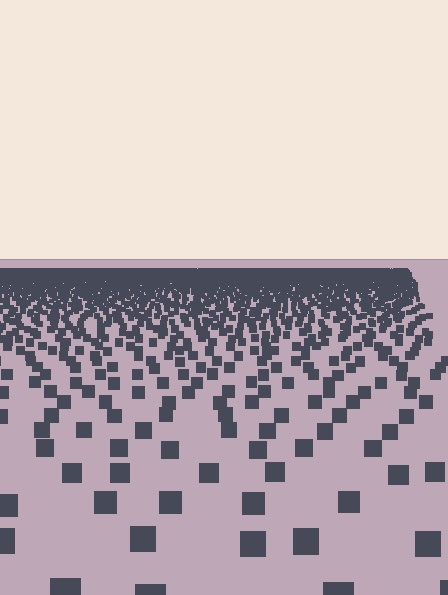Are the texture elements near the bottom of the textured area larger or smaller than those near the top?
Larger. Near the bottom, elements are closer to the viewer and appear at a bigger on-screen size.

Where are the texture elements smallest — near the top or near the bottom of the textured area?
Near the top.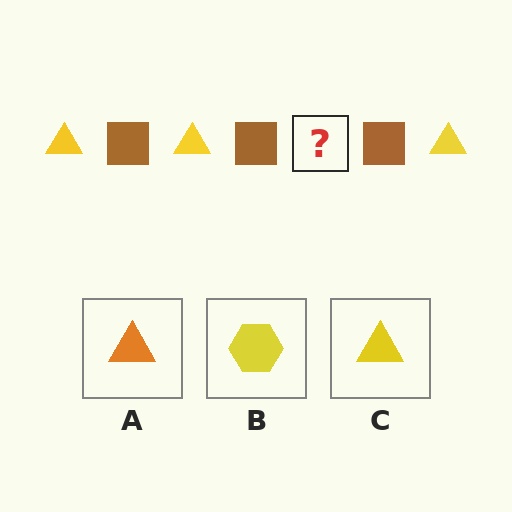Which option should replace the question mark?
Option C.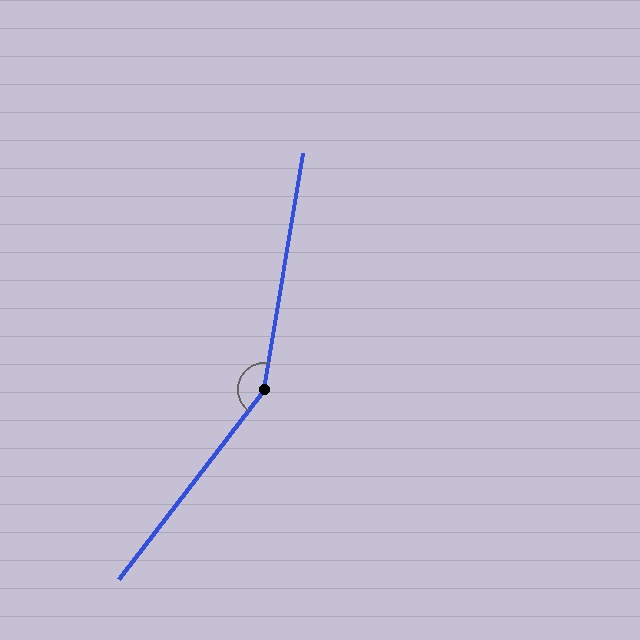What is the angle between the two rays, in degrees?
Approximately 152 degrees.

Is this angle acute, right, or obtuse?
It is obtuse.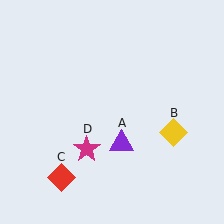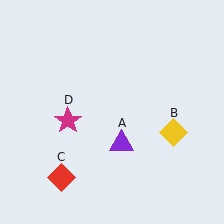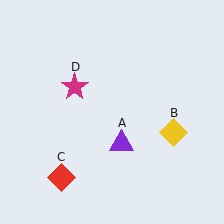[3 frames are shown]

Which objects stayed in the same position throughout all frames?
Purple triangle (object A) and yellow diamond (object B) and red diamond (object C) remained stationary.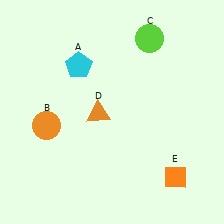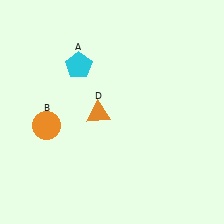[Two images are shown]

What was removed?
The orange diamond (E), the lime circle (C) were removed in Image 2.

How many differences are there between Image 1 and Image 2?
There are 2 differences between the two images.